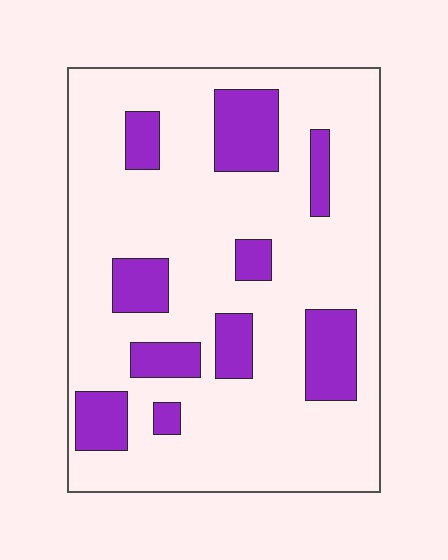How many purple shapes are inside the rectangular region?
10.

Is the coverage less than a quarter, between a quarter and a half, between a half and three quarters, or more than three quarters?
Less than a quarter.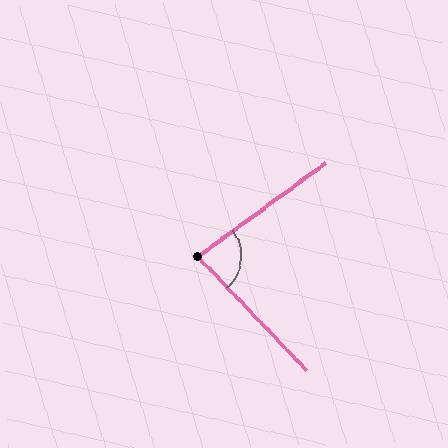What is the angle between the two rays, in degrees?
Approximately 82 degrees.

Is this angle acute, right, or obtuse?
It is acute.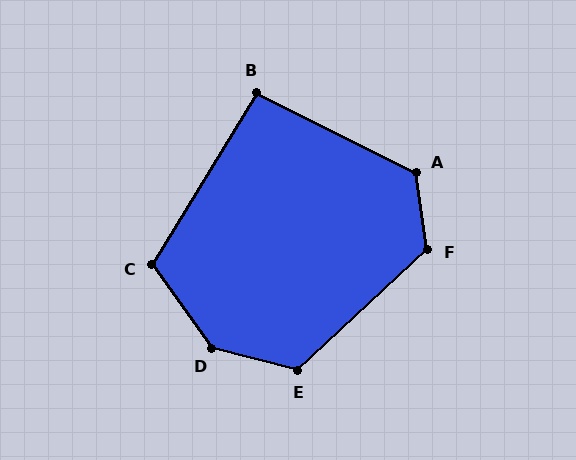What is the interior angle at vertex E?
Approximately 123 degrees (obtuse).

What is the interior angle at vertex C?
Approximately 113 degrees (obtuse).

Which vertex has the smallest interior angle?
B, at approximately 95 degrees.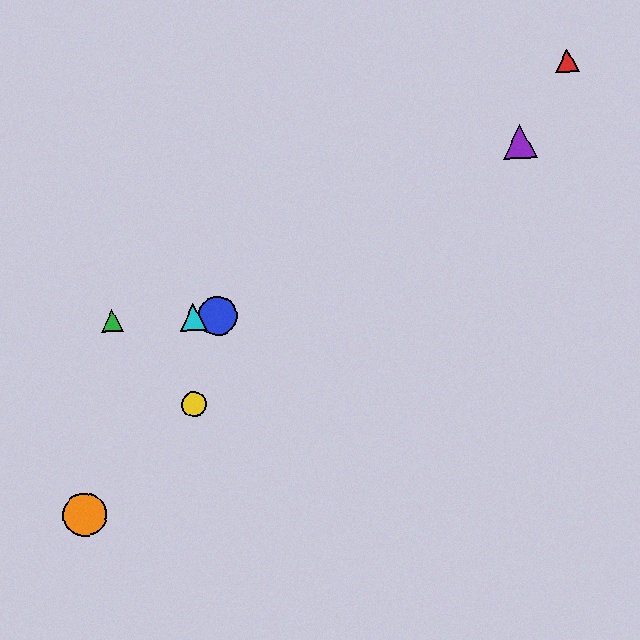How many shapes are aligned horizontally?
3 shapes (the blue circle, the green triangle, the cyan triangle) are aligned horizontally.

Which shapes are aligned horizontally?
The blue circle, the green triangle, the cyan triangle are aligned horizontally.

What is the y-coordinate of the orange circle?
The orange circle is at y≈515.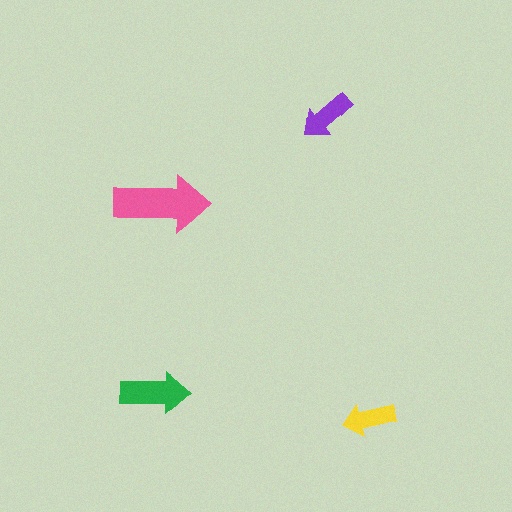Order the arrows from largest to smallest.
the pink one, the green one, the purple one, the yellow one.